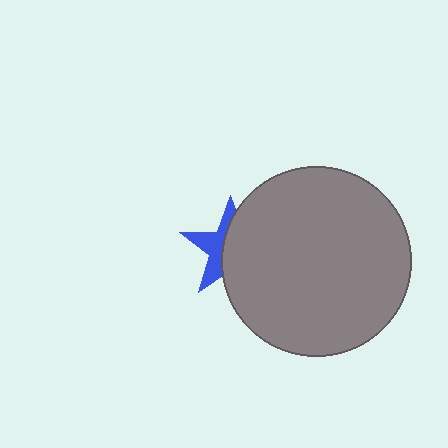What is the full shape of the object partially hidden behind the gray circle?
The partially hidden object is a blue star.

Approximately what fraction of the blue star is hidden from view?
Roughly 58% of the blue star is hidden behind the gray circle.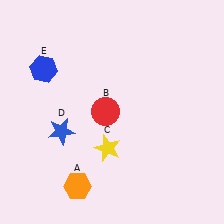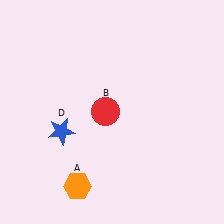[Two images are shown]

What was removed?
The yellow star (C), the blue hexagon (E) were removed in Image 2.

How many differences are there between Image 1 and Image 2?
There are 2 differences between the two images.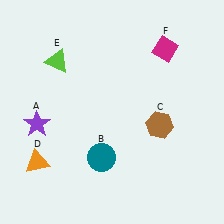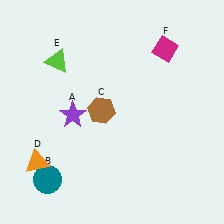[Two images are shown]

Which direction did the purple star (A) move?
The purple star (A) moved right.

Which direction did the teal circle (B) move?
The teal circle (B) moved left.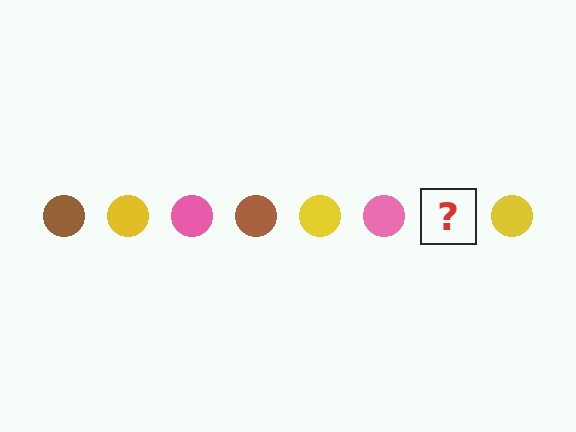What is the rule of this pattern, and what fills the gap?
The rule is that the pattern cycles through brown, yellow, pink circles. The gap should be filled with a brown circle.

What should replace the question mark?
The question mark should be replaced with a brown circle.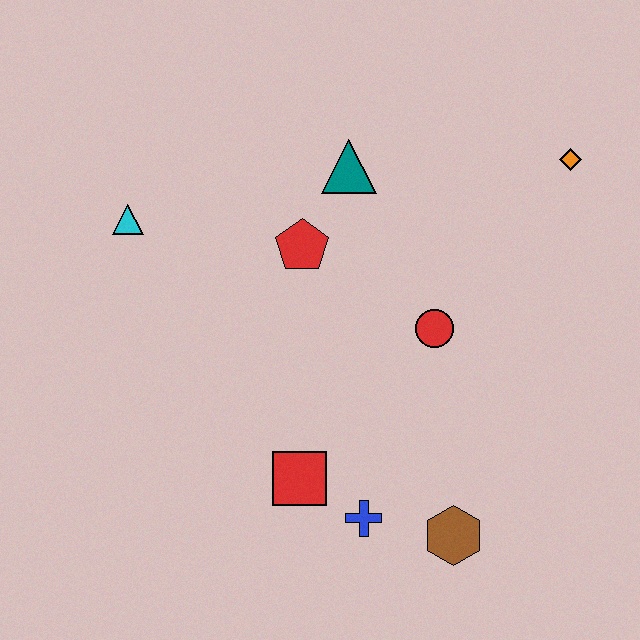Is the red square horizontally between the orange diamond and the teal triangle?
No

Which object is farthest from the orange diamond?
The cyan triangle is farthest from the orange diamond.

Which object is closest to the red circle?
The red pentagon is closest to the red circle.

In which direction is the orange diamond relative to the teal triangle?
The orange diamond is to the right of the teal triangle.